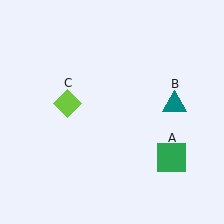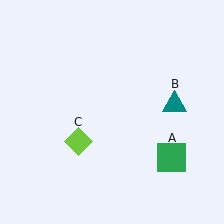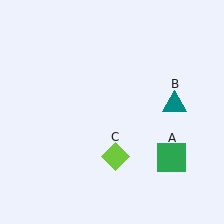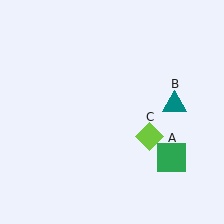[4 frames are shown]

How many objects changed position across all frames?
1 object changed position: lime diamond (object C).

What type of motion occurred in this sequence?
The lime diamond (object C) rotated counterclockwise around the center of the scene.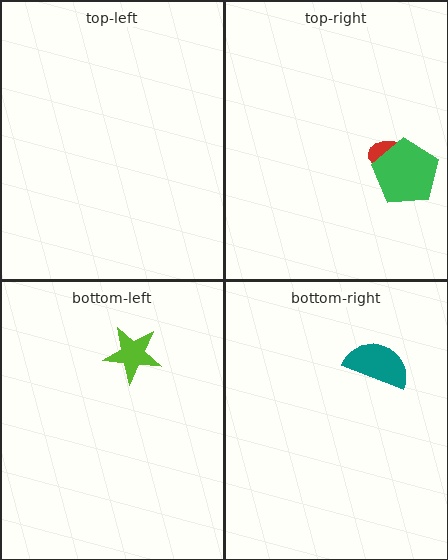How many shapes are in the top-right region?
2.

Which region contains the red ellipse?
The top-right region.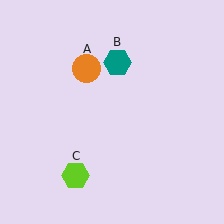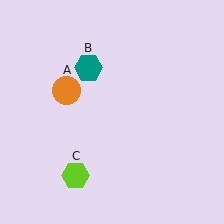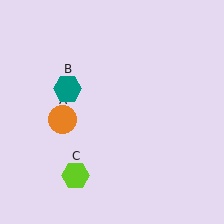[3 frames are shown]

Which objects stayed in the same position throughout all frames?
Lime hexagon (object C) remained stationary.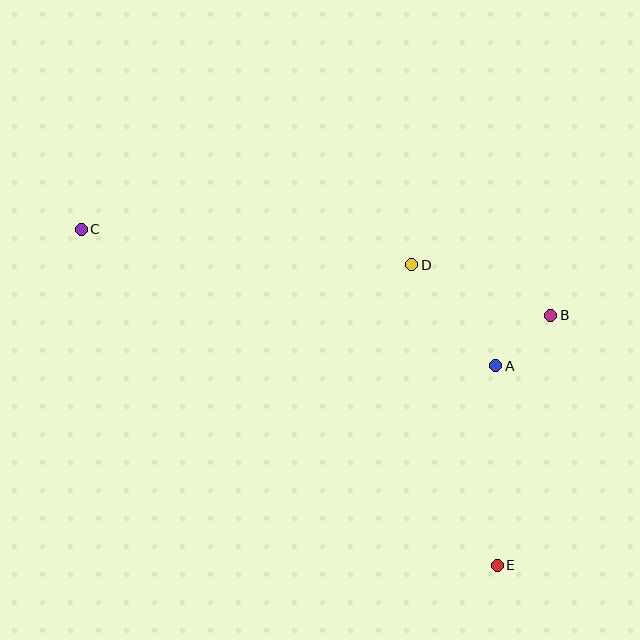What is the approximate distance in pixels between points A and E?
The distance between A and E is approximately 199 pixels.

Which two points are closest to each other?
Points A and B are closest to each other.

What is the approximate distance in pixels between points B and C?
The distance between B and C is approximately 477 pixels.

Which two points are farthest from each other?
Points C and E are farthest from each other.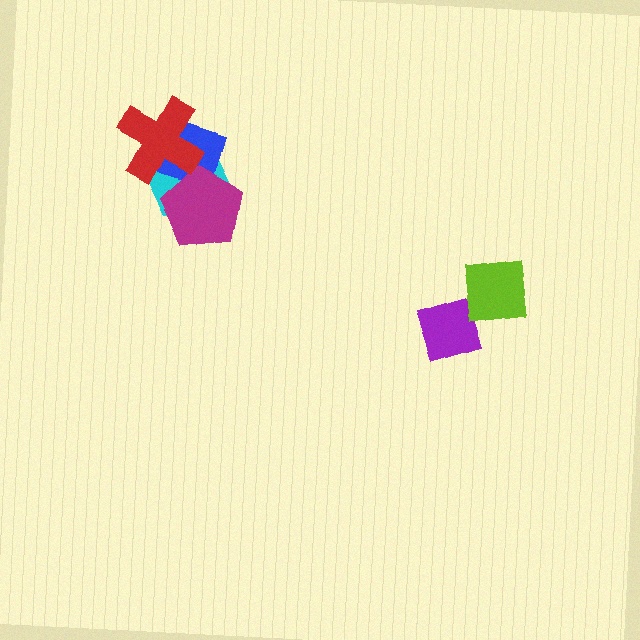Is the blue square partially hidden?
Yes, it is partially covered by another shape.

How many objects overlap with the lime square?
1 object overlaps with the lime square.